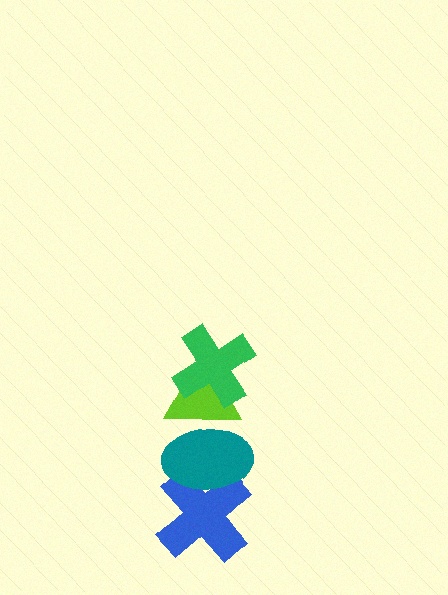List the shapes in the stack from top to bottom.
From top to bottom: the green cross, the lime triangle, the teal ellipse, the blue cross.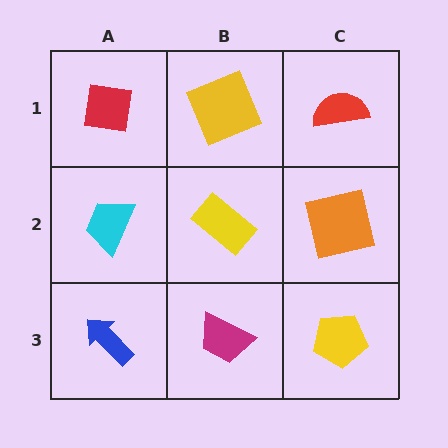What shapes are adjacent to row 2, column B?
A yellow square (row 1, column B), a magenta trapezoid (row 3, column B), a cyan trapezoid (row 2, column A), an orange square (row 2, column C).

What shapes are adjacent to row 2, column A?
A red square (row 1, column A), a blue arrow (row 3, column A), a yellow rectangle (row 2, column B).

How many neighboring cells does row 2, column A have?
3.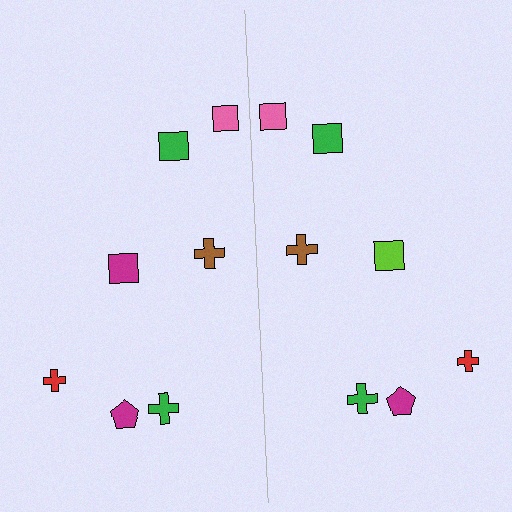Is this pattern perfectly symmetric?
No, the pattern is not perfectly symmetric. The lime square on the right side breaks the symmetry — its mirror counterpart is magenta.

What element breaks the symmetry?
The lime square on the right side breaks the symmetry — its mirror counterpart is magenta.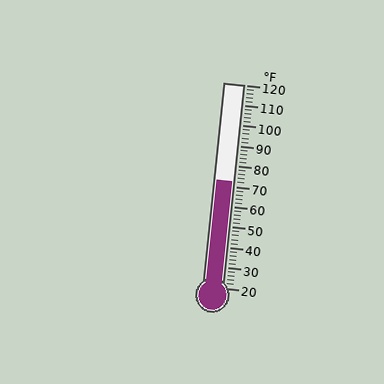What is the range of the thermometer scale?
The thermometer scale ranges from 20°F to 120°F.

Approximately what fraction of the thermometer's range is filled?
The thermometer is filled to approximately 50% of its range.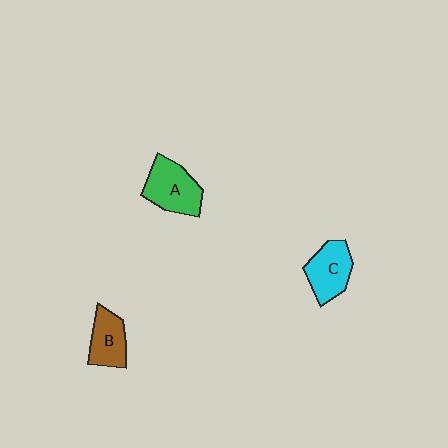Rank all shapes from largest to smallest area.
From largest to smallest: A (green), C (cyan), B (brown).